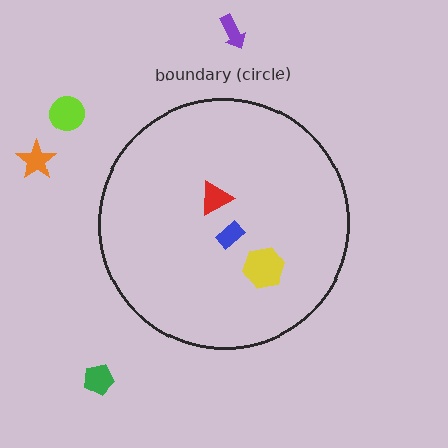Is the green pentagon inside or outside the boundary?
Outside.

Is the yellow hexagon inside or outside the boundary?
Inside.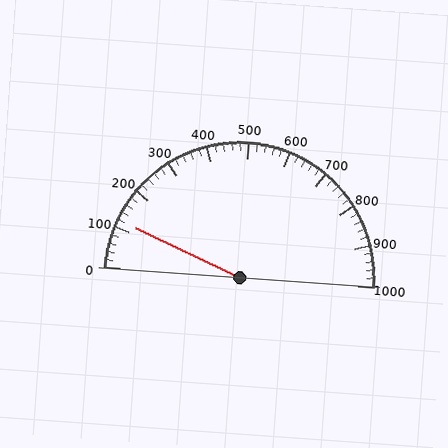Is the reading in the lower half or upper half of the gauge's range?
The reading is in the lower half of the range (0 to 1000).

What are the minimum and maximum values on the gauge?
The gauge ranges from 0 to 1000.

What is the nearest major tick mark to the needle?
The nearest major tick mark is 100.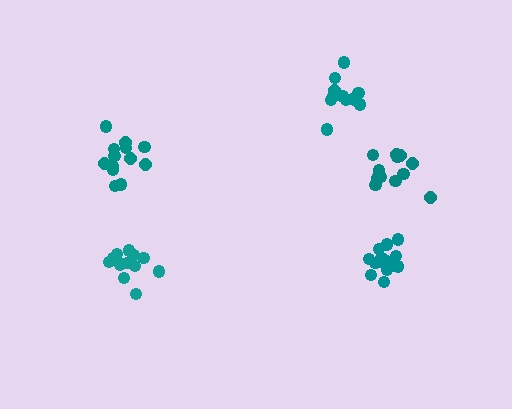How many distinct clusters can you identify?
There are 5 distinct clusters.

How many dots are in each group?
Group 1: 13 dots, Group 2: 14 dots, Group 3: 12 dots, Group 4: 12 dots, Group 5: 13 dots (64 total).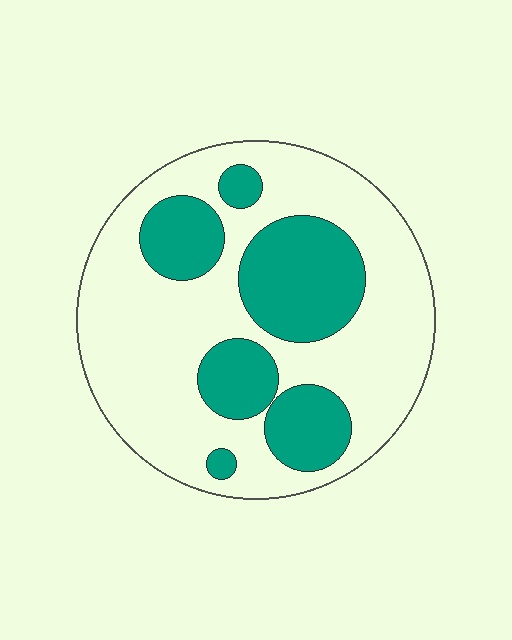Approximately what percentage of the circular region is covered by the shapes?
Approximately 30%.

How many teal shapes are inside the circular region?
6.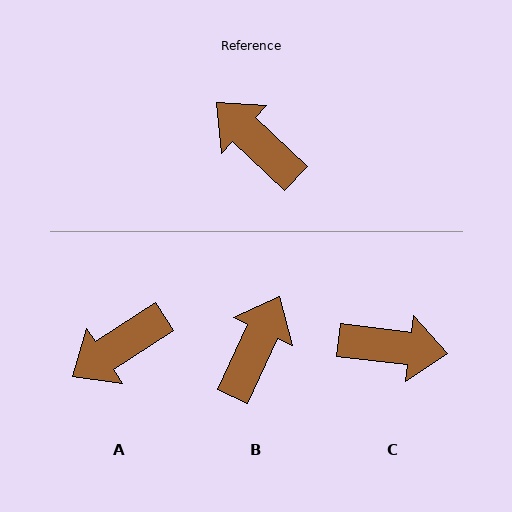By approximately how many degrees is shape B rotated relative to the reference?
Approximately 71 degrees clockwise.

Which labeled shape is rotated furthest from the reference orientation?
C, about 143 degrees away.